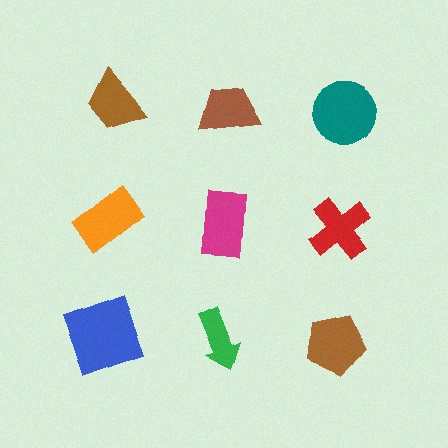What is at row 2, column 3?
A red cross.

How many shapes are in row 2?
3 shapes.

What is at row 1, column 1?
A brown trapezoid.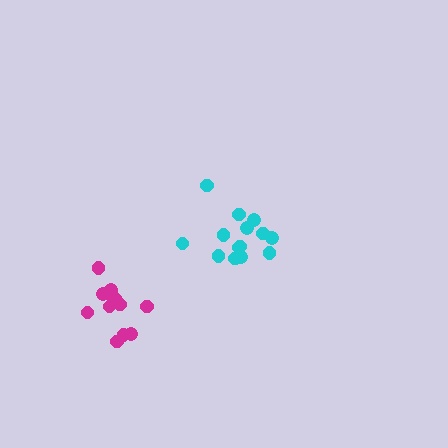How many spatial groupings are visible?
There are 2 spatial groupings.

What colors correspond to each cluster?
The clusters are colored: cyan, magenta.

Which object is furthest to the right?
The cyan cluster is rightmost.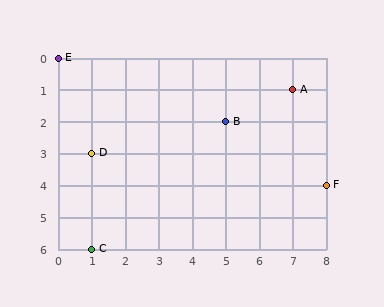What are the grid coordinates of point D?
Point D is at grid coordinates (1, 3).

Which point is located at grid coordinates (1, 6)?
Point C is at (1, 6).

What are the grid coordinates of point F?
Point F is at grid coordinates (8, 4).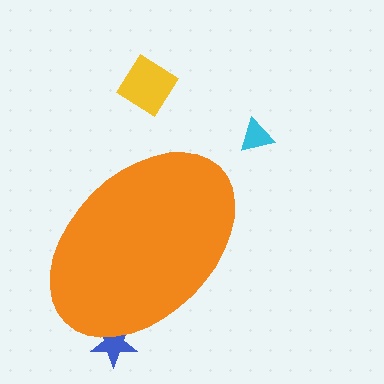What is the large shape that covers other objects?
An orange ellipse.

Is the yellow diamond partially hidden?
No, the yellow diamond is fully visible.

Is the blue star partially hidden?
Yes, the blue star is partially hidden behind the orange ellipse.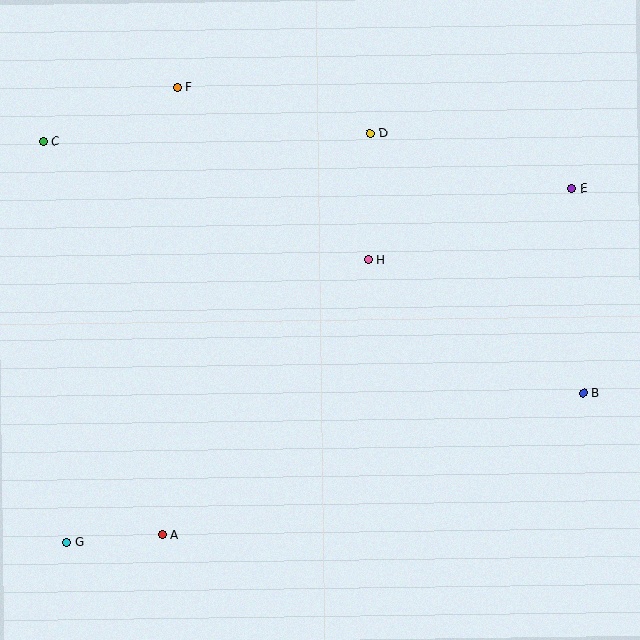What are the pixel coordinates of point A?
Point A is at (162, 535).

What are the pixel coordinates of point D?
Point D is at (370, 133).